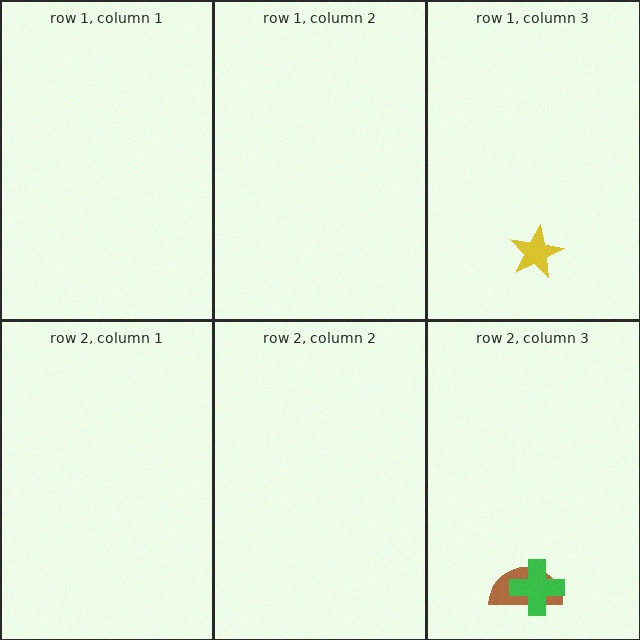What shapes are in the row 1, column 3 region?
The yellow star.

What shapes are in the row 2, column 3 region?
The brown semicircle, the green cross.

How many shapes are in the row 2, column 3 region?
2.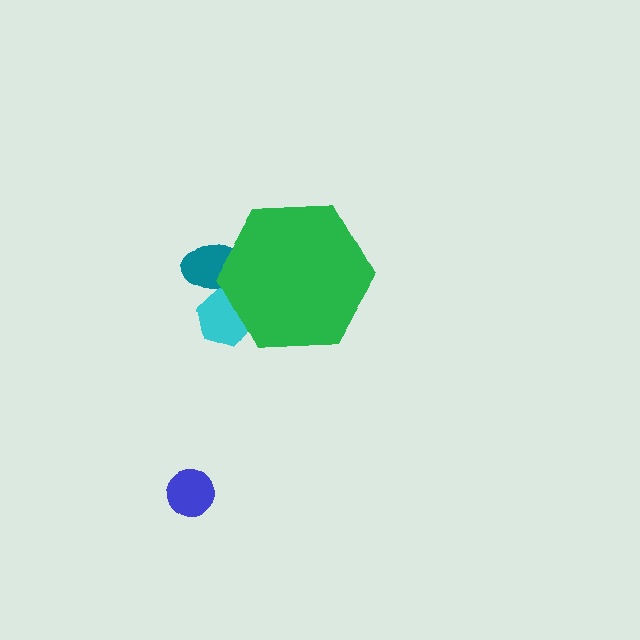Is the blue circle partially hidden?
No, the blue circle is fully visible.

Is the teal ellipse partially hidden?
Yes, the teal ellipse is partially hidden behind the green hexagon.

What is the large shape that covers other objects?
A green hexagon.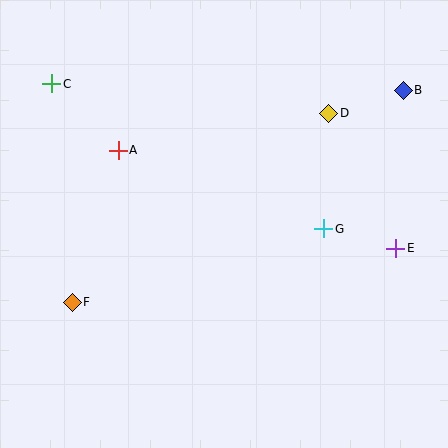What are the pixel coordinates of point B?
Point B is at (403, 90).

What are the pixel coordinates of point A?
Point A is at (118, 150).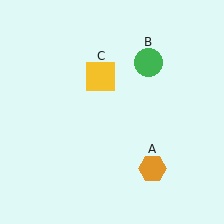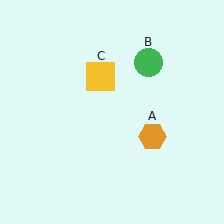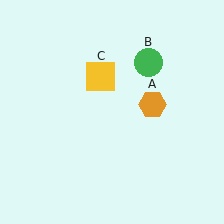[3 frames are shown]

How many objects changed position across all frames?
1 object changed position: orange hexagon (object A).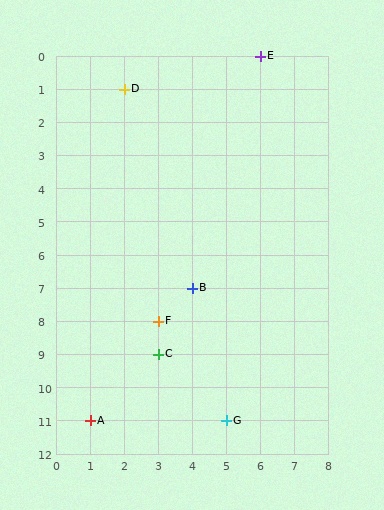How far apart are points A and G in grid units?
Points A and G are 4 columns apart.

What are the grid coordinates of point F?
Point F is at grid coordinates (3, 8).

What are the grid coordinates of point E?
Point E is at grid coordinates (6, 0).